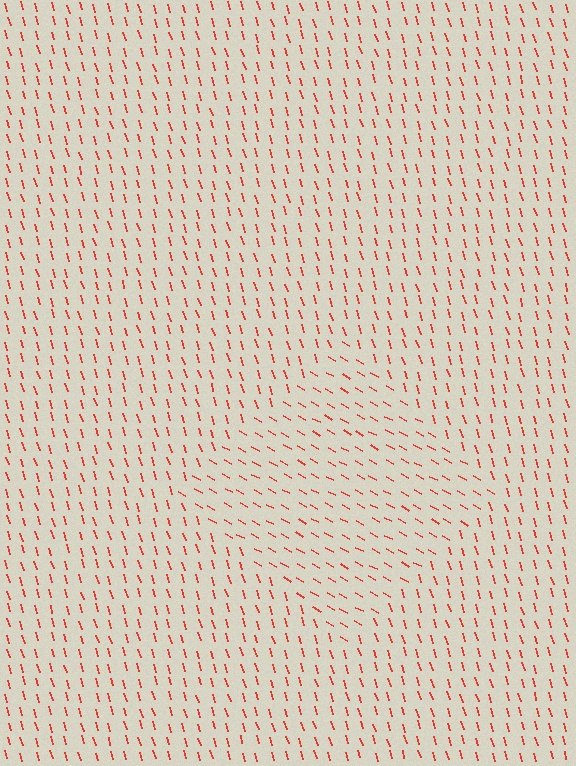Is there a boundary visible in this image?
Yes, there is a texture boundary formed by a change in line orientation.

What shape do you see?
I see a diamond.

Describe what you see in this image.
The image is filled with small red line segments. A diamond region in the image has lines oriented differently from the surrounding lines, creating a visible texture boundary.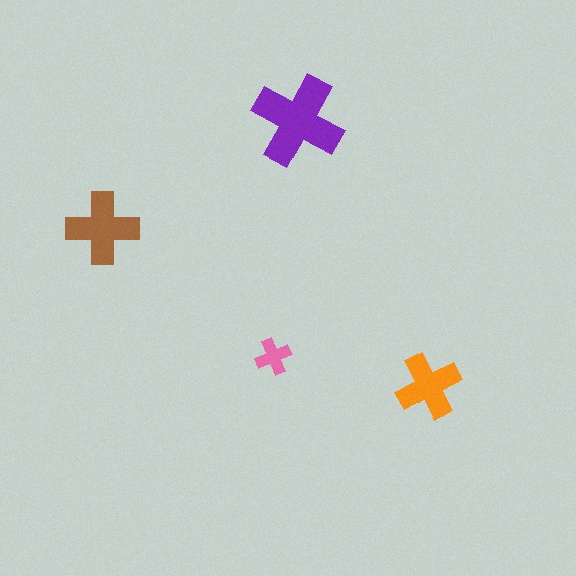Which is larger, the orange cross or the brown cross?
The brown one.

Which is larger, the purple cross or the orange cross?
The purple one.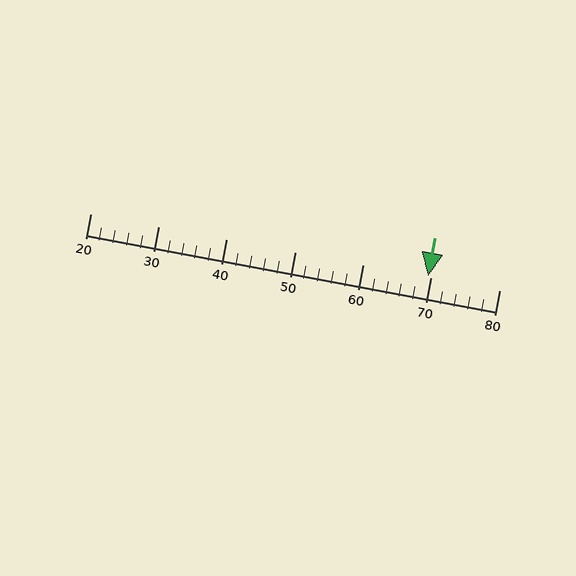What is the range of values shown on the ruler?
The ruler shows values from 20 to 80.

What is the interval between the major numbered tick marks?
The major tick marks are spaced 10 units apart.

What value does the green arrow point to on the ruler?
The green arrow points to approximately 70.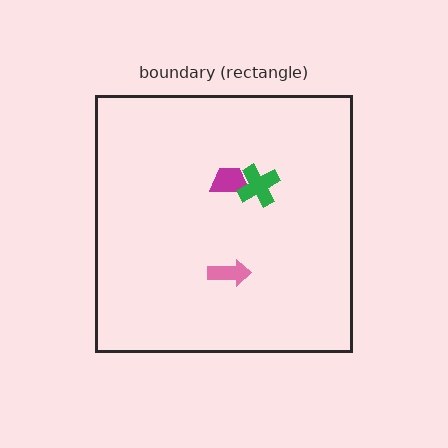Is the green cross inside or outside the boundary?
Inside.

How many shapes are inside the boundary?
3 inside, 0 outside.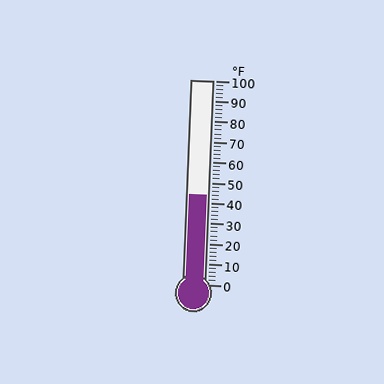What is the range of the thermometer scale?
The thermometer scale ranges from 0°F to 100°F.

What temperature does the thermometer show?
The thermometer shows approximately 44°F.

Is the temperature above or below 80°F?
The temperature is below 80°F.